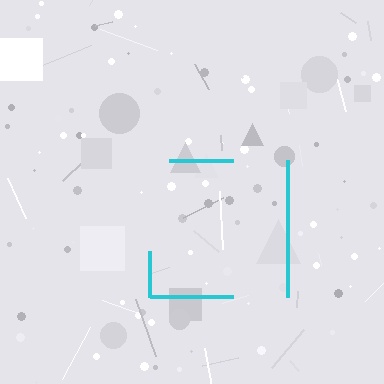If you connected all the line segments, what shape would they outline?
They would outline a square.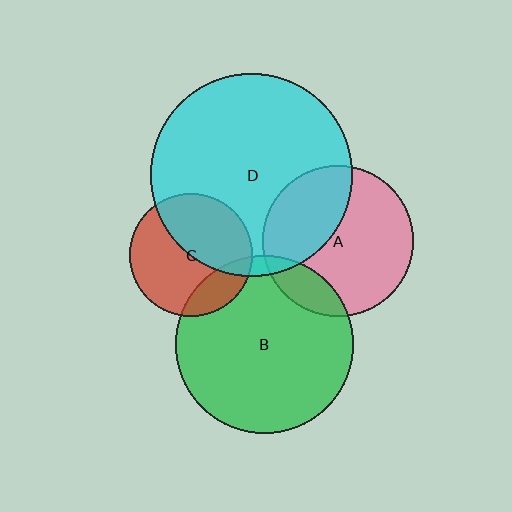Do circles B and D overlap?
Yes.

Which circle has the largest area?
Circle D (cyan).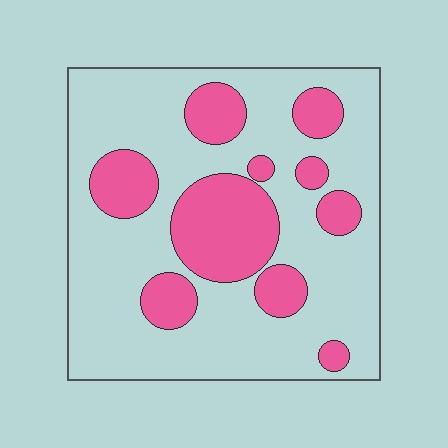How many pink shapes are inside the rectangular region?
10.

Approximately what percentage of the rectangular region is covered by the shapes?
Approximately 30%.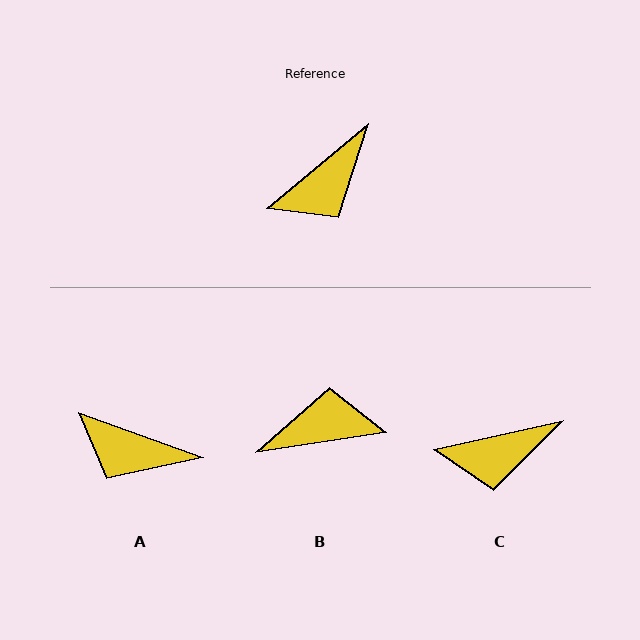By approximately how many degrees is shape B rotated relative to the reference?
Approximately 149 degrees counter-clockwise.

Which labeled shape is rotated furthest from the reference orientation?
B, about 149 degrees away.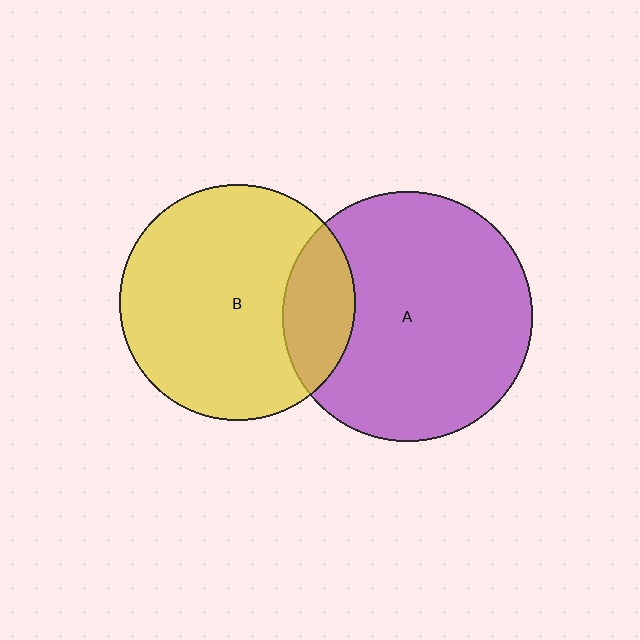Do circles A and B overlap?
Yes.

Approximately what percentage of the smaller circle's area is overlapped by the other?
Approximately 20%.